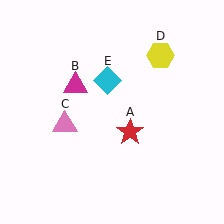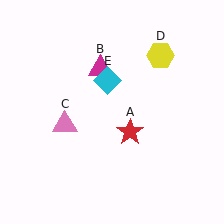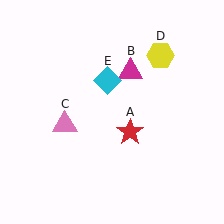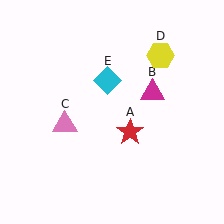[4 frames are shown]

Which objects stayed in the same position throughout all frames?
Red star (object A) and pink triangle (object C) and yellow hexagon (object D) and cyan diamond (object E) remained stationary.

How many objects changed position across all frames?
1 object changed position: magenta triangle (object B).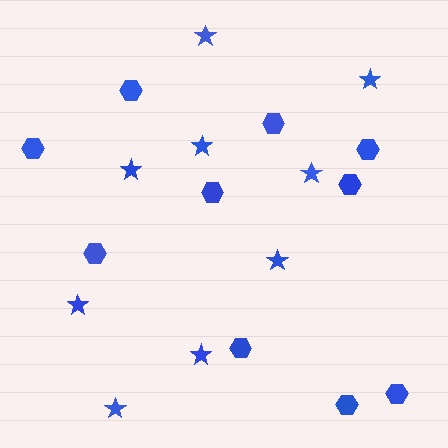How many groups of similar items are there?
There are 2 groups: one group of stars (9) and one group of hexagons (10).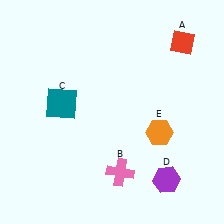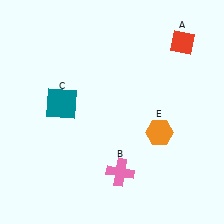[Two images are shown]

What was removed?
The purple hexagon (D) was removed in Image 2.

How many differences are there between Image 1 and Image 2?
There is 1 difference between the two images.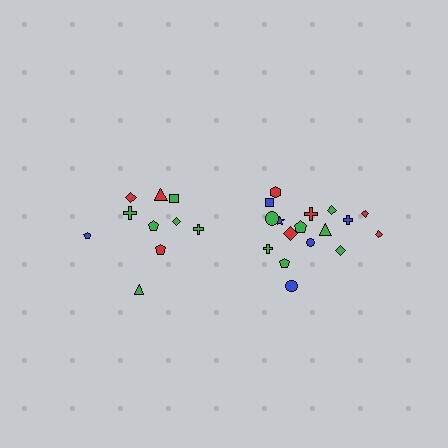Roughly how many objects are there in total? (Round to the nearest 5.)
Roughly 30 objects in total.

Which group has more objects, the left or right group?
The right group.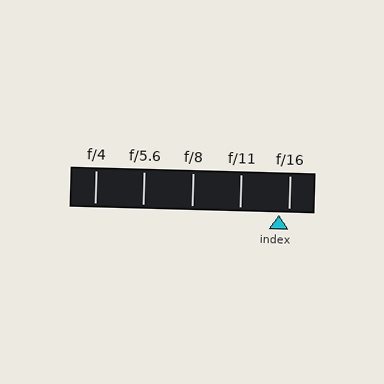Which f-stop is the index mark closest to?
The index mark is closest to f/16.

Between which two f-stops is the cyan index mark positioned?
The index mark is between f/11 and f/16.